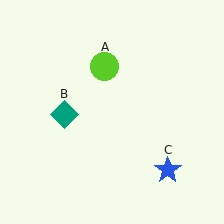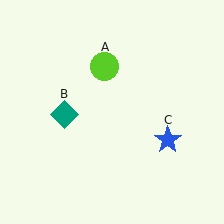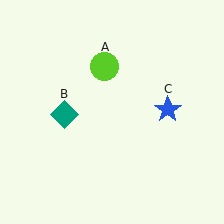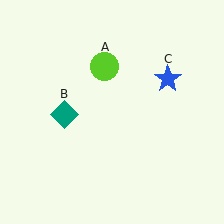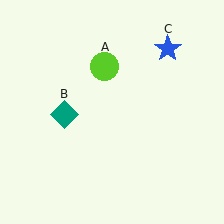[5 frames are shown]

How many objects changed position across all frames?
1 object changed position: blue star (object C).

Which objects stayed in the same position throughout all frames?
Lime circle (object A) and teal diamond (object B) remained stationary.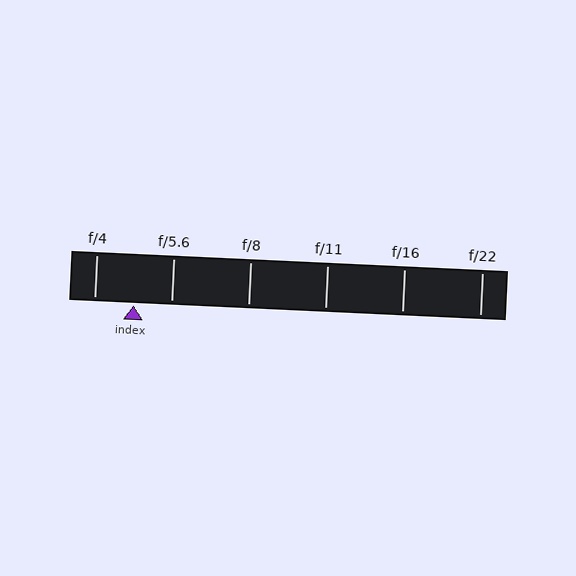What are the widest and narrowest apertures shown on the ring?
The widest aperture shown is f/4 and the narrowest is f/22.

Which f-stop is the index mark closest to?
The index mark is closest to f/5.6.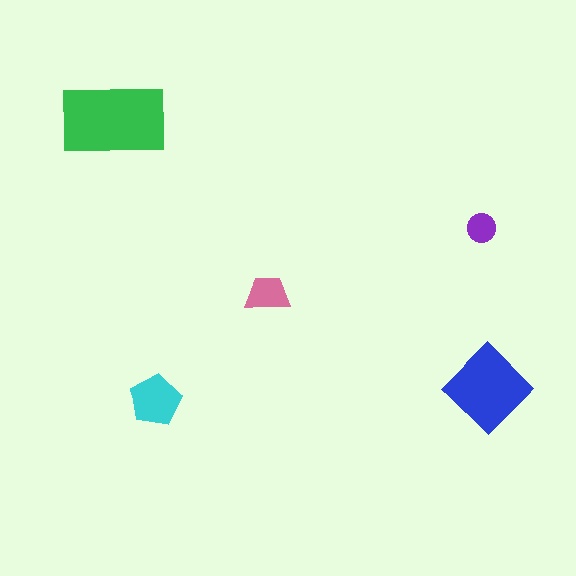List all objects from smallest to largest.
The purple circle, the pink trapezoid, the cyan pentagon, the blue diamond, the green rectangle.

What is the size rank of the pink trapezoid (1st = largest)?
4th.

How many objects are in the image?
There are 5 objects in the image.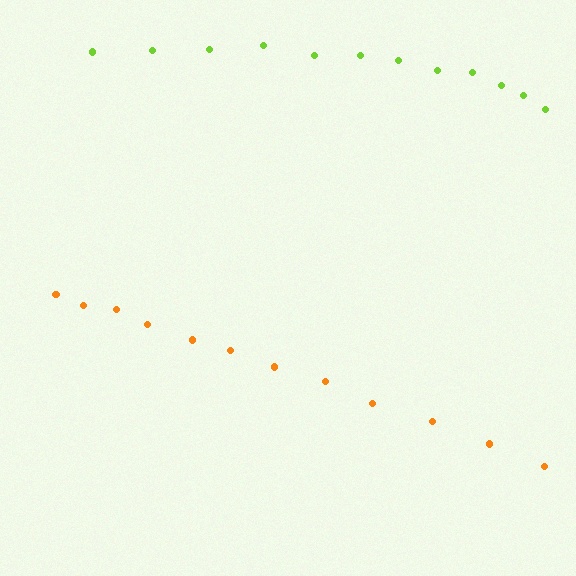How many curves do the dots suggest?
There are 2 distinct paths.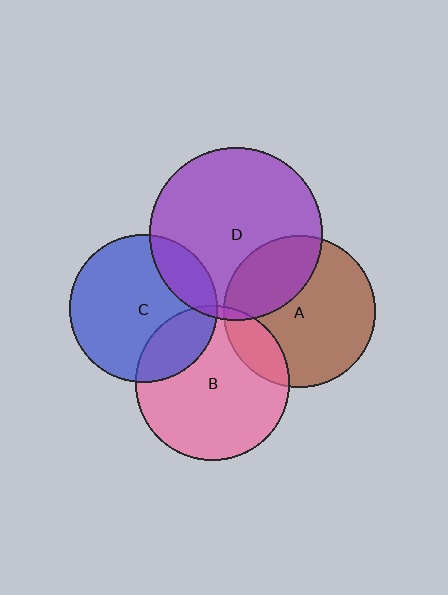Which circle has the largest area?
Circle D (purple).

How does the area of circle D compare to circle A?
Approximately 1.3 times.